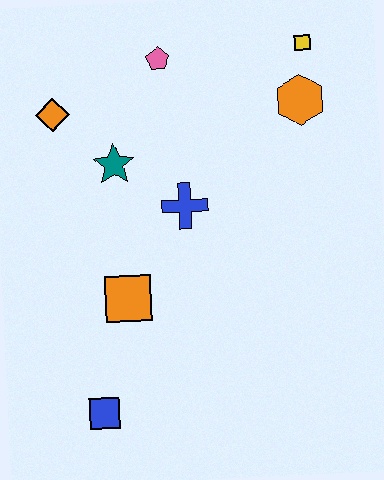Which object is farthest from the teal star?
The blue square is farthest from the teal star.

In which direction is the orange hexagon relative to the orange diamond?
The orange hexagon is to the right of the orange diamond.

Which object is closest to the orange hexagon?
The yellow square is closest to the orange hexagon.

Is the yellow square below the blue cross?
No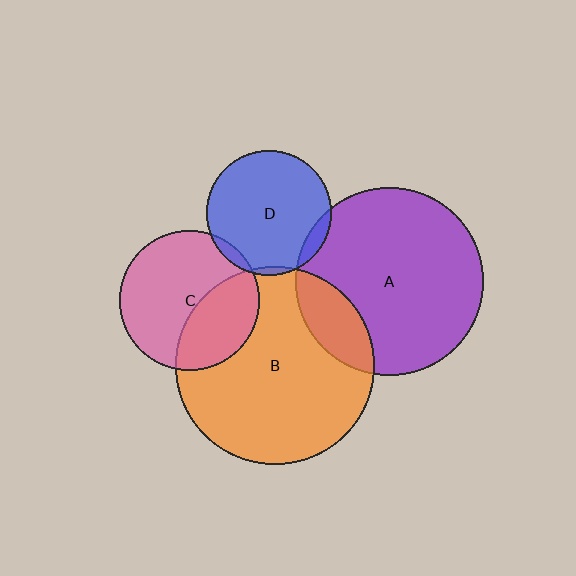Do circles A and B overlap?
Yes.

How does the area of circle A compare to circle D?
Approximately 2.3 times.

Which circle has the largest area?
Circle B (orange).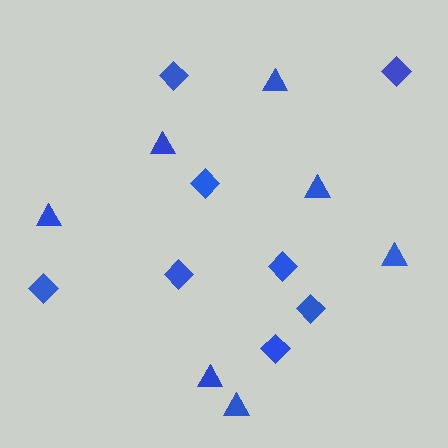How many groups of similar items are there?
There are 2 groups: one group of diamonds (8) and one group of triangles (7).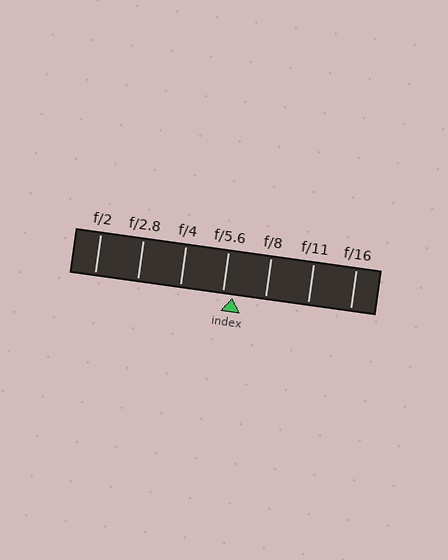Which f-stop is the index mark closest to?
The index mark is closest to f/5.6.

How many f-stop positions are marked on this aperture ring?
There are 7 f-stop positions marked.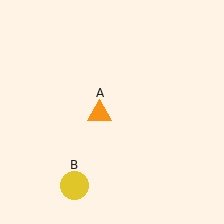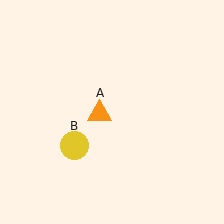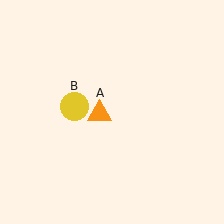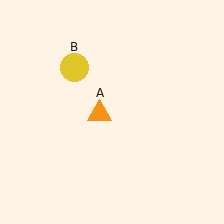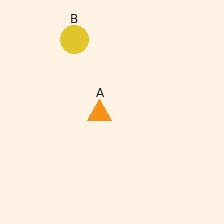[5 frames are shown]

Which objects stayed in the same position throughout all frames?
Orange triangle (object A) remained stationary.